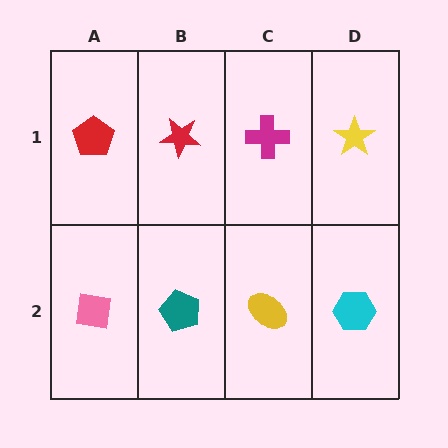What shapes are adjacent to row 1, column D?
A cyan hexagon (row 2, column D), a magenta cross (row 1, column C).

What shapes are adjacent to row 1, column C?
A yellow ellipse (row 2, column C), a red star (row 1, column B), a yellow star (row 1, column D).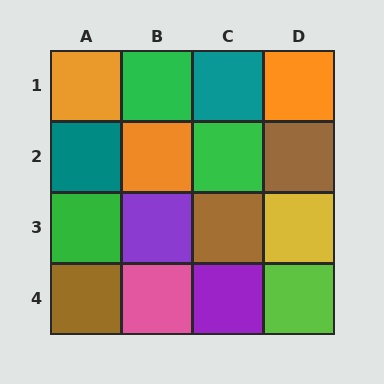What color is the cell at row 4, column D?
Lime.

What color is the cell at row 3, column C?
Brown.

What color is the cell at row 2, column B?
Orange.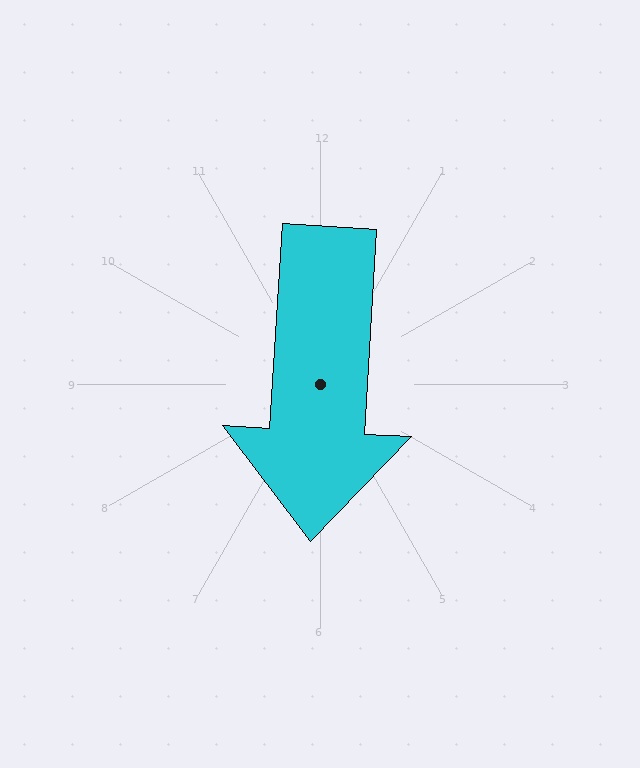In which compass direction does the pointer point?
South.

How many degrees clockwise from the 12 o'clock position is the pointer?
Approximately 183 degrees.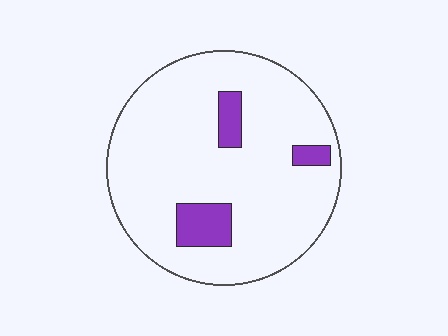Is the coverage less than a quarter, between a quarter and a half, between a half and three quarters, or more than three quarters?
Less than a quarter.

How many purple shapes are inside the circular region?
3.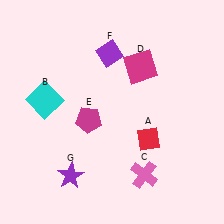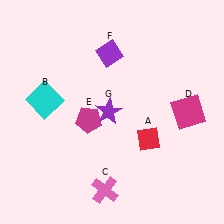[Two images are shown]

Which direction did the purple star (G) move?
The purple star (G) moved up.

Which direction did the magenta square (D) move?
The magenta square (D) moved right.